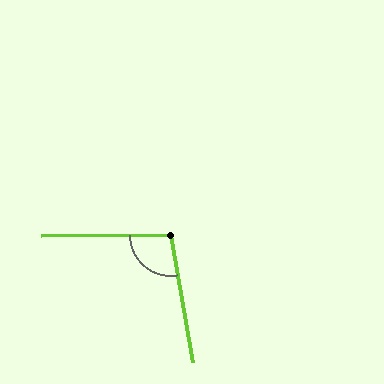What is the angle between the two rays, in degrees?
Approximately 99 degrees.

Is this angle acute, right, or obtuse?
It is obtuse.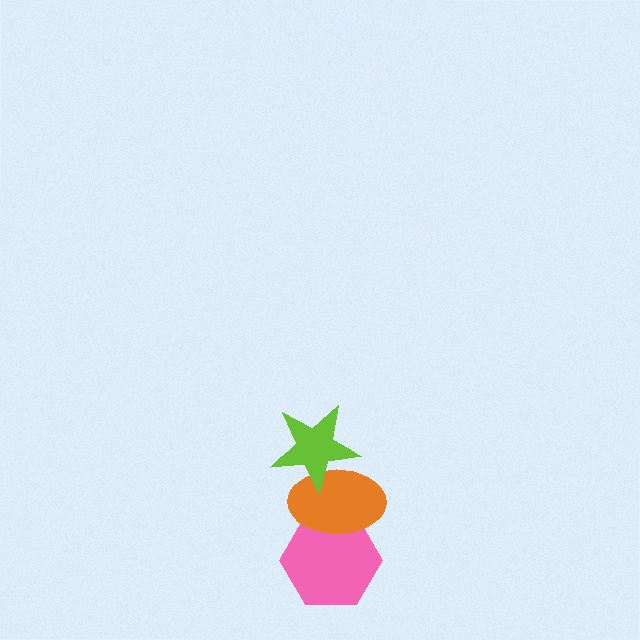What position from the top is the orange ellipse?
The orange ellipse is 2nd from the top.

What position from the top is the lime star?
The lime star is 1st from the top.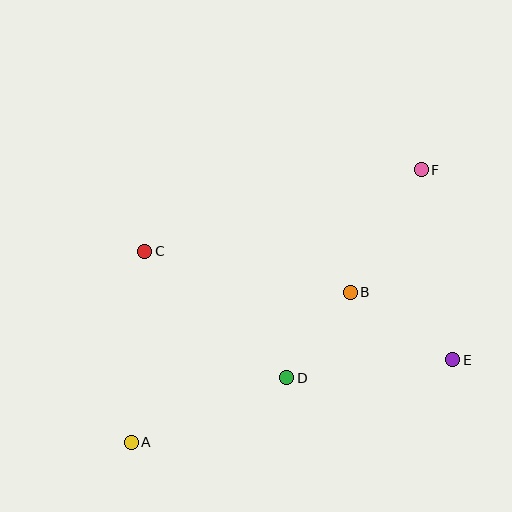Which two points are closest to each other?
Points B and D are closest to each other.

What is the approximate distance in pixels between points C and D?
The distance between C and D is approximately 190 pixels.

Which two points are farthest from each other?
Points A and F are farthest from each other.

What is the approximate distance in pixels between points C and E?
The distance between C and E is approximately 327 pixels.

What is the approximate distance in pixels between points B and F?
The distance between B and F is approximately 142 pixels.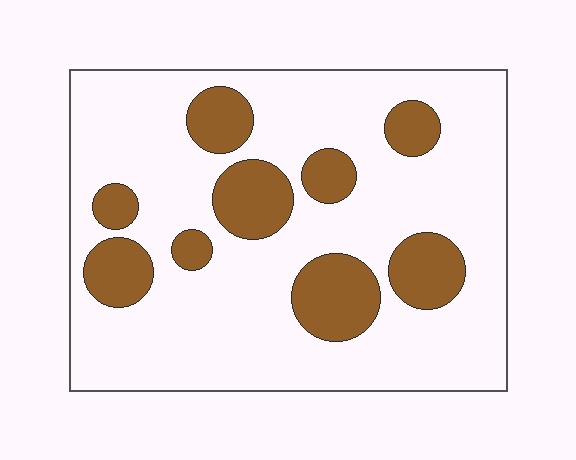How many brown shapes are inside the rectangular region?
9.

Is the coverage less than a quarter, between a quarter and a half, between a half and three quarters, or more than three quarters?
Less than a quarter.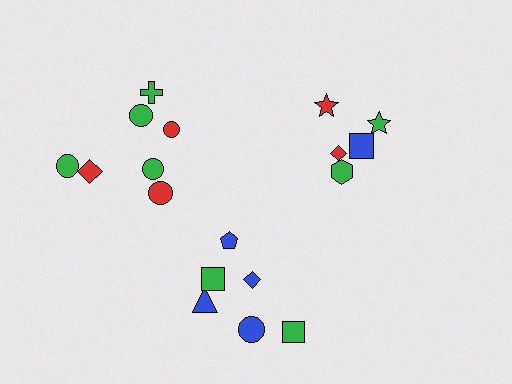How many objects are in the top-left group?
There are 7 objects.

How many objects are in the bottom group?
There are 6 objects.